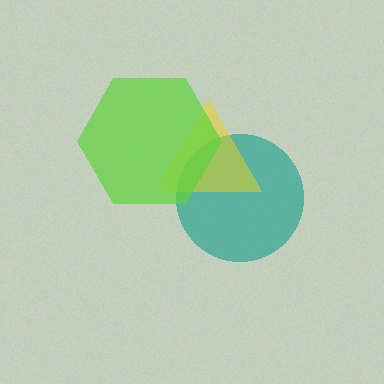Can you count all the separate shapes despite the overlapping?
Yes, there are 3 separate shapes.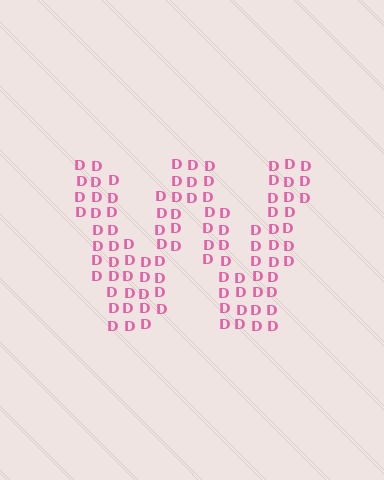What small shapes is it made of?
It is made of small letter D's.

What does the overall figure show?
The overall figure shows the letter W.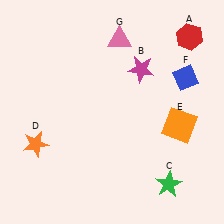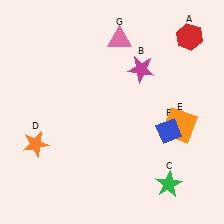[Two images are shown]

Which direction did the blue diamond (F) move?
The blue diamond (F) moved down.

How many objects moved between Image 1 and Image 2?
1 object moved between the two images.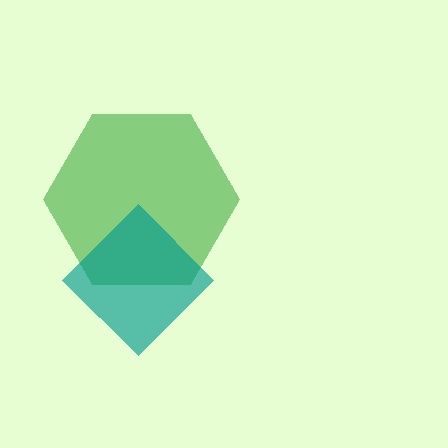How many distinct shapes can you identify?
There are 2 distinct shapes: a green hexagon, a teal diamond.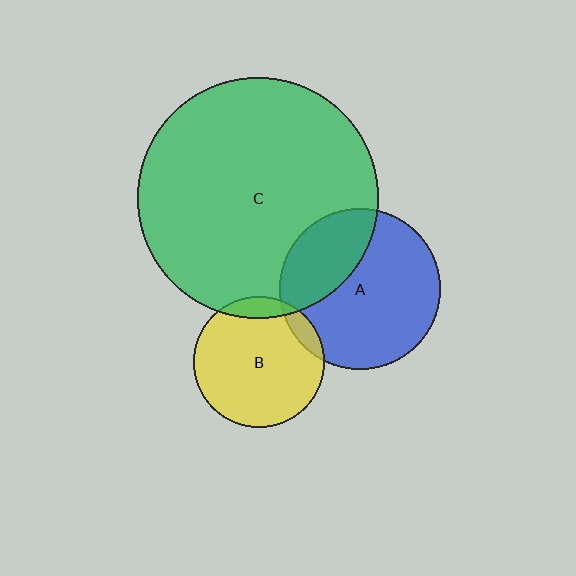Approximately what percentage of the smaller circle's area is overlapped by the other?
Approximately 30%.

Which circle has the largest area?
Circle C (green).